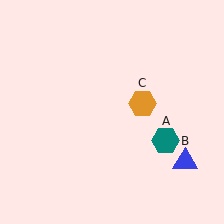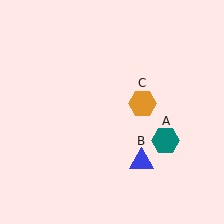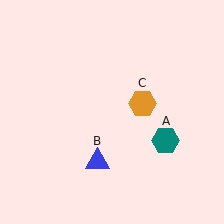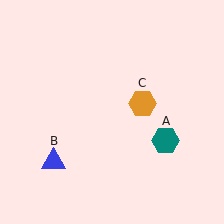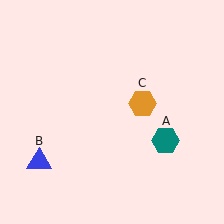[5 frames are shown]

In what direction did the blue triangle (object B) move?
The blue triangle (object B) moved left.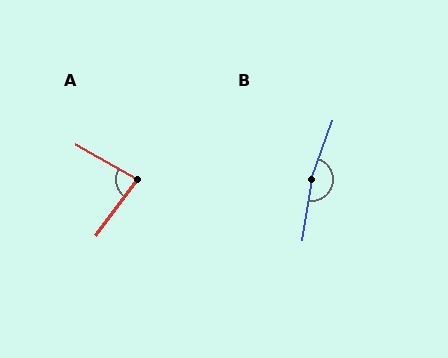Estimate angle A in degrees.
Approximately 82 degrees.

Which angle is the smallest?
A, at approximately 82 degrees.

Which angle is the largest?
B, at approximately 168 degrees.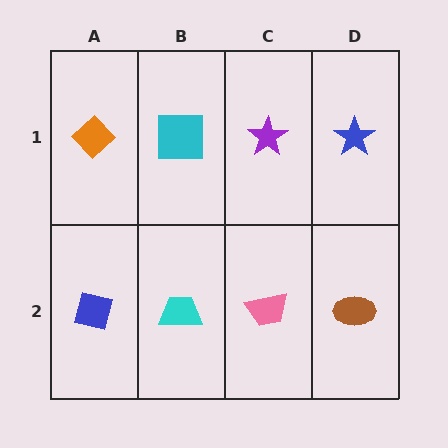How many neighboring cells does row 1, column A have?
2.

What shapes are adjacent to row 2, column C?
A purple star (row 1, column C), a cyan trapezoid (row 2, column B), a brown ellipse (row 2, column D).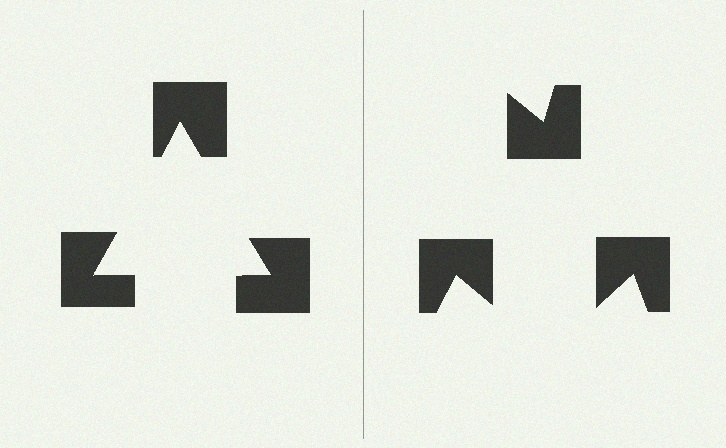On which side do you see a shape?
An illusory triangle appears on the left side. On the right side the wedge cuts are rotated, so no coherent shape forms.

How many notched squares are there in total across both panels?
6 — 3 on each side.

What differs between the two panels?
The notched squares are positioned identically on both sides; only the wedge orientations differ. On the left they align to a triangle; on the right they are misaligned.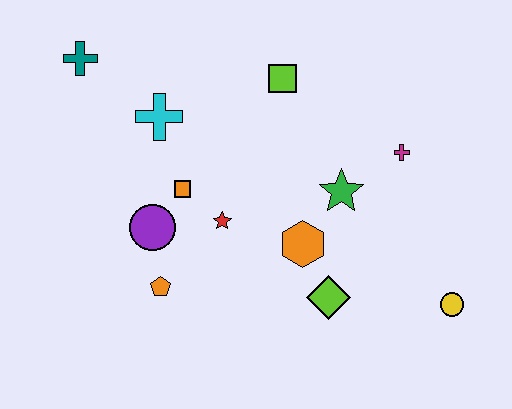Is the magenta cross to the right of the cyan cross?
Yes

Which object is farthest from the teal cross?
The yellow circle is farthest from the teal cross.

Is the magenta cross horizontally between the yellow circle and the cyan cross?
Yes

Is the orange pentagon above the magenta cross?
No